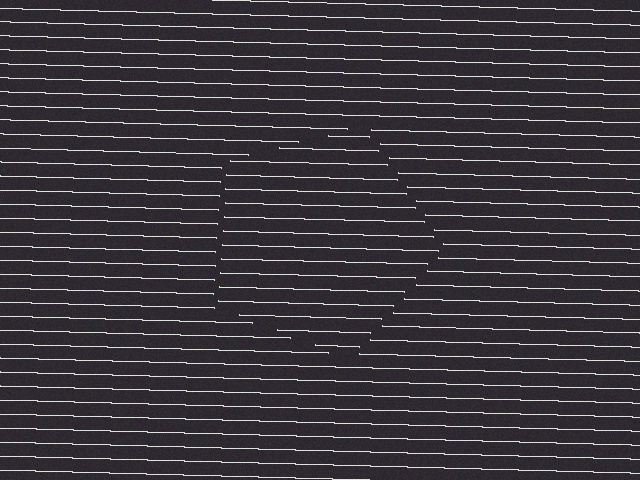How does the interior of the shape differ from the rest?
The interior of the shape contains the same grating, shifted by half a period — the contour is defined by the phase discontinuity where line-ends from the inner and outer gratings abut.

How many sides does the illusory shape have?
5 sides — the line-ends trace a pentagon.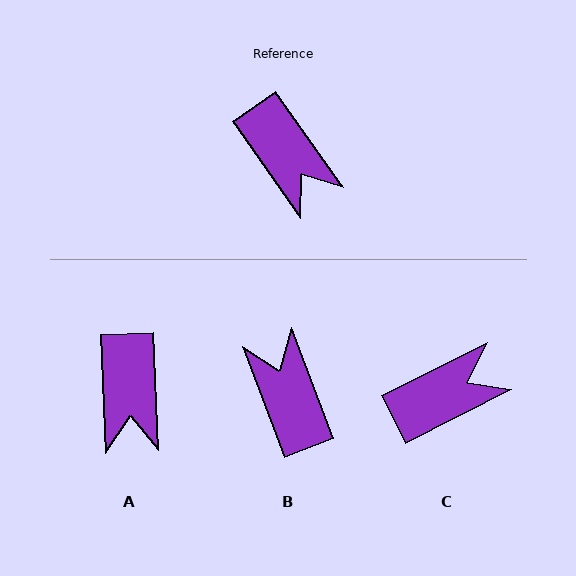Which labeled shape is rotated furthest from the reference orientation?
B, about 166 degrees away.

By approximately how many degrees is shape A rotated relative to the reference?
Approximately 33 degrees clockwise.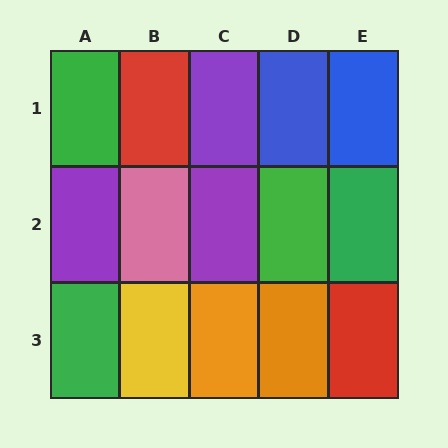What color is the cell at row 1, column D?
Blue.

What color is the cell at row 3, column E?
Red.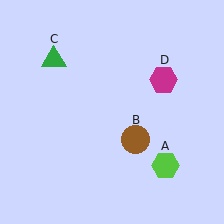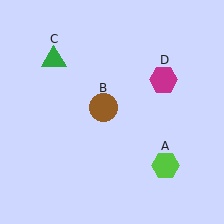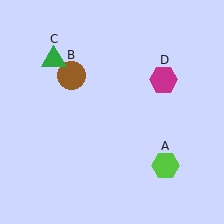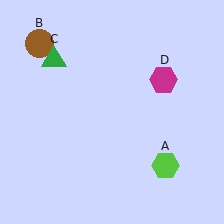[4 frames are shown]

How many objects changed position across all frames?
1 object changed position: brown circle (object B).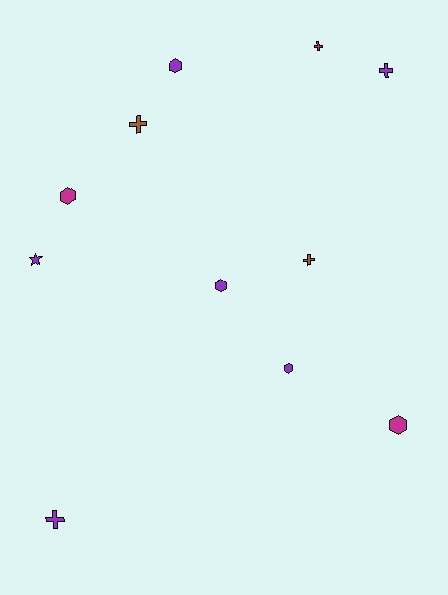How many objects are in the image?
There are 11 objects.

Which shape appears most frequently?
Cross, with 5 objects.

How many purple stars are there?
There is 1 purple star.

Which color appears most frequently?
Purple, with 6 objects.